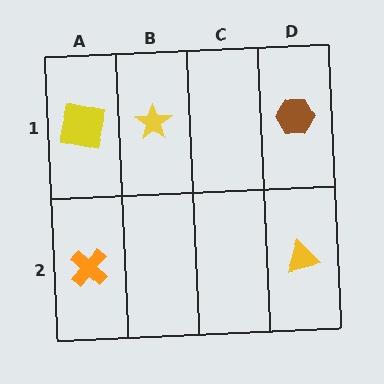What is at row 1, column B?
A yellow star.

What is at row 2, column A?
An orange cross.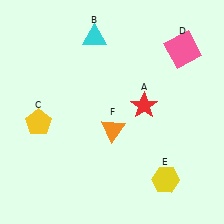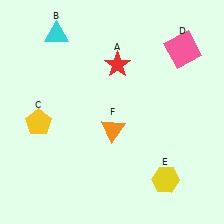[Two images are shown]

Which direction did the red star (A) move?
The red star (A) moved up.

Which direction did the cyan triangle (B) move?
The cyan triangle (B) moved left.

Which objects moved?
The objects that moved are: the red star (A), the cyan triangle (B).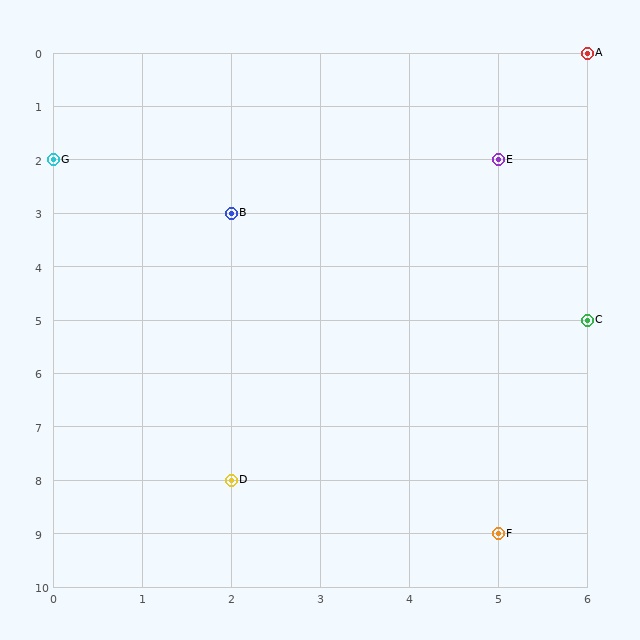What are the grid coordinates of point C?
Point C is at grid coordinates (6, 5).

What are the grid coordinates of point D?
Point D is at grid coordinates (2, 8).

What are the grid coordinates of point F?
Point F is at grid coordinates (5, 9).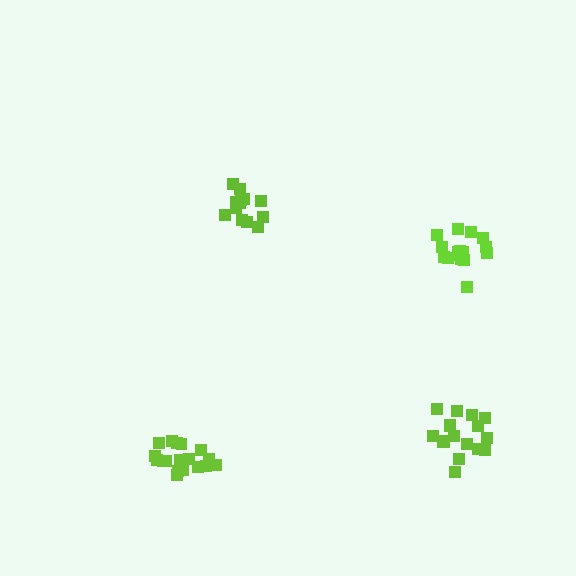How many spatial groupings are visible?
There are 4 spatial groupings.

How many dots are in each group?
Group 1: 13 dots, Group 2: 19 dots, Group 3: 18 dots, Group 4: 18 dots (68 total).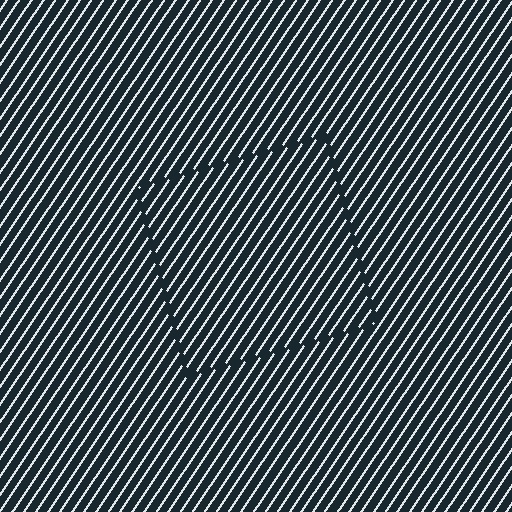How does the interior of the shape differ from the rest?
The interior of the shape contains the same grating, shifted by half a period — the contour is defined by the phase discontinuity where line-ends from the inner and outer gratings abut.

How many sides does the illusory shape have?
4 sides — the line-ends trace a square.